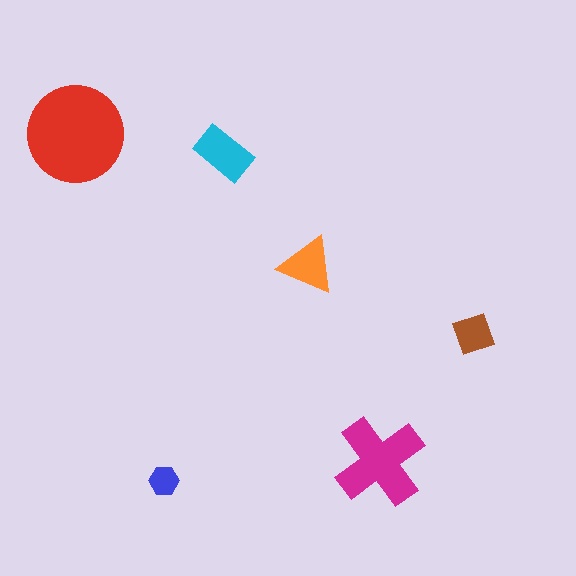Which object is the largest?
The red circle.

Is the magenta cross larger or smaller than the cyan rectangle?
Larger.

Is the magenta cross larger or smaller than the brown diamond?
Larger.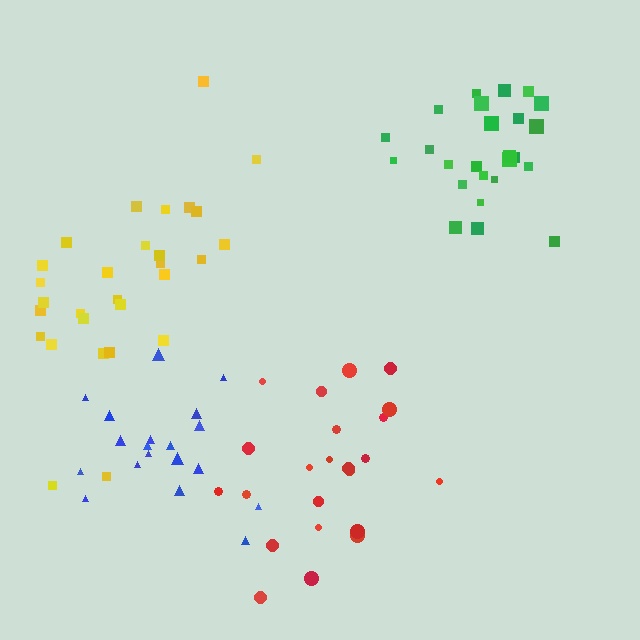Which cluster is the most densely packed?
Green.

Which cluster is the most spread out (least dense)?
Yellow.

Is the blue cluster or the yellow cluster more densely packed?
Blue.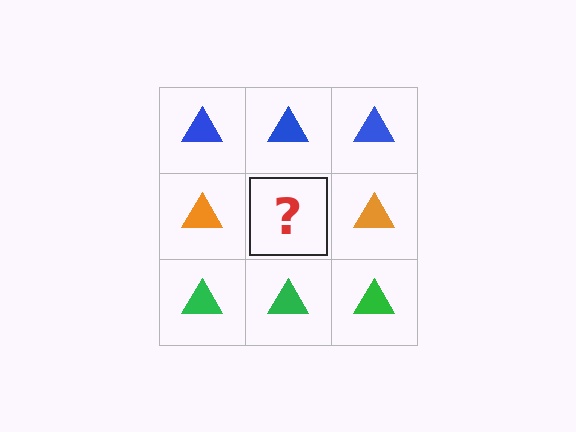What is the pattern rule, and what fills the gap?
The rule is that each row has a consistent color. The gap should be filled with an orange triangle.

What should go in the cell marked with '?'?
The missing cell should contain an orange triangle.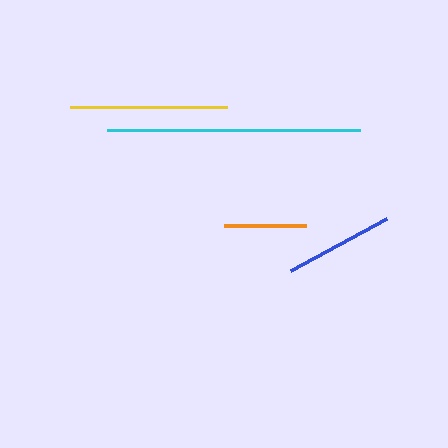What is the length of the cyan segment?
The cyan segment is approximately 253 pixels long.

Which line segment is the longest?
The cyan line is the longest at approximately 253 pixels.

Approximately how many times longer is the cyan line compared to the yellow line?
The cyan line is approximately 1.6 times the length of the yellow line.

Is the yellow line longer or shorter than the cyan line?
The cyan line is longer than the yellow line.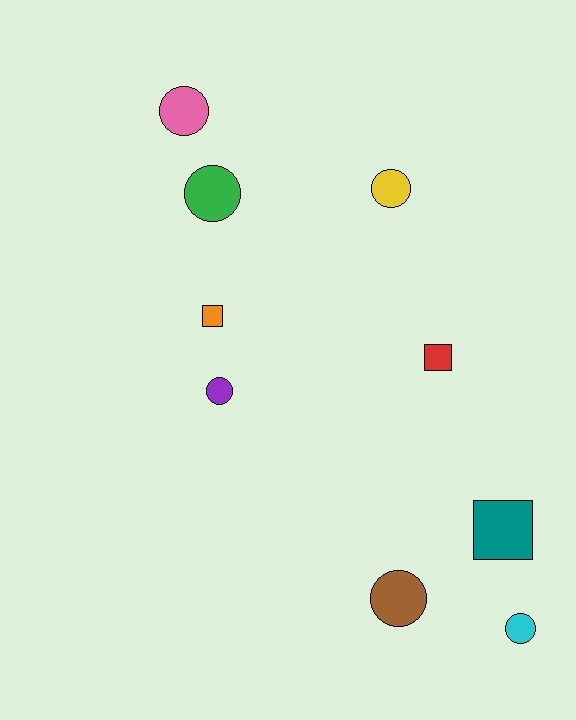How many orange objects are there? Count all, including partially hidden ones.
There is 1 orange object.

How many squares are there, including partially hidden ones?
There are 3 squares.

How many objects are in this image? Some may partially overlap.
There are 9 objects.